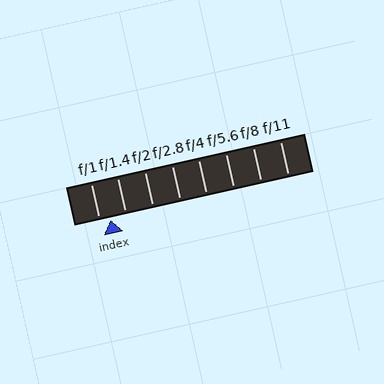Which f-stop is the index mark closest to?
The index mark is closest to f/1.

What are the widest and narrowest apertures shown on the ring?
The widest aperture shown is f/1 and the narrowest is f/11.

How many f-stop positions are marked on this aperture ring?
There are 8 f-stop positions marked.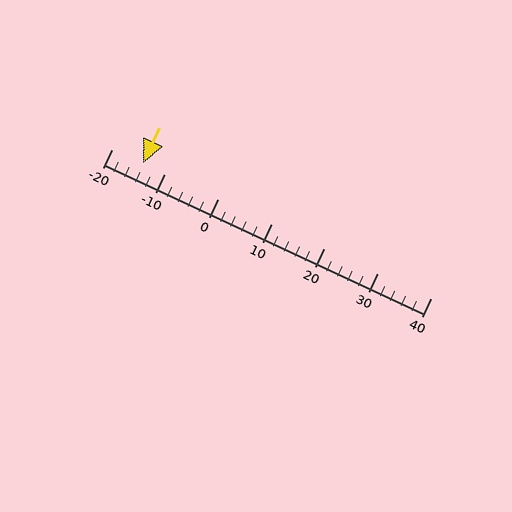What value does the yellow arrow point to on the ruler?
The yellow arrow points to approximately -14.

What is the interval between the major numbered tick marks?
The major tick marks are spaced 10 units apart.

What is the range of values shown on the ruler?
The ruler shows values from -20 to 40.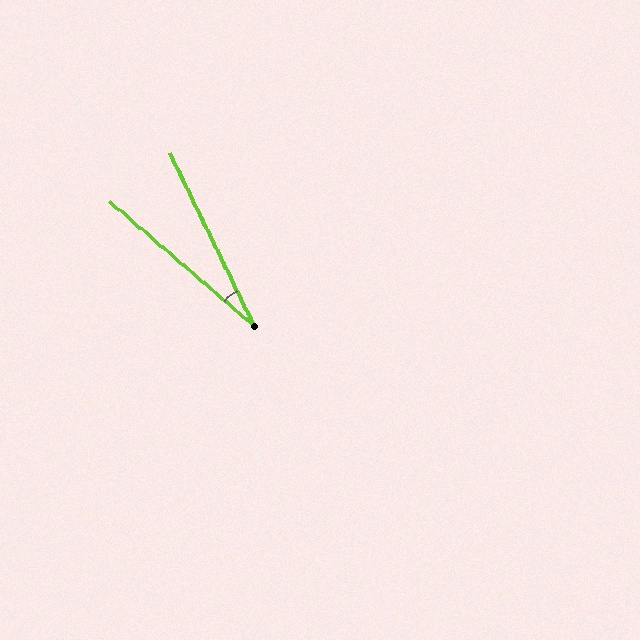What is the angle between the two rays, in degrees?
Approximately 23 degrees.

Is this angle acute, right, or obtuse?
It is acute.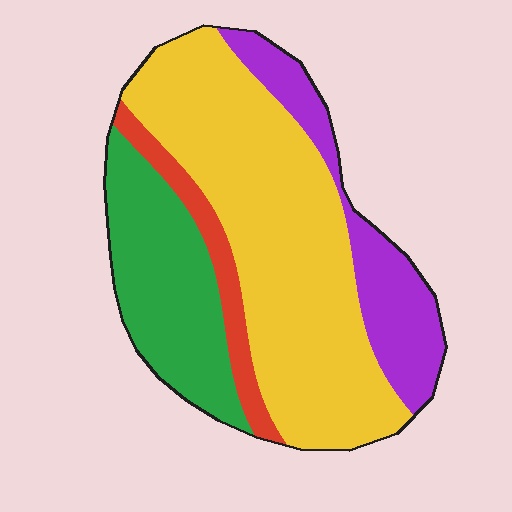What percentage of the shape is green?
Green covers 22% of the shape.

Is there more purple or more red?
Purple.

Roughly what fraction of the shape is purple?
Purple takes up about one sixth (1/6) of the shape.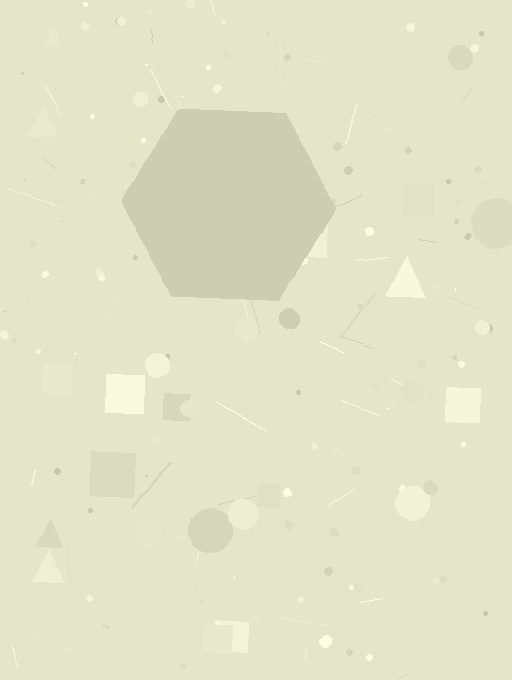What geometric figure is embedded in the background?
A hexagon is embedded in the background.